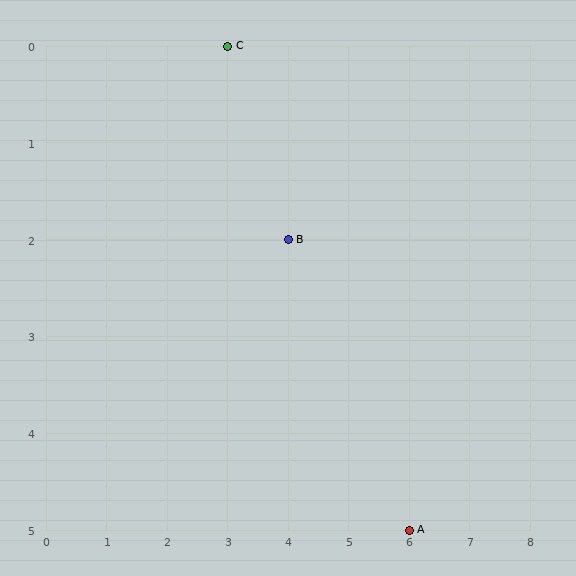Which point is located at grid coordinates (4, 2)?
Point B is at (4, 2).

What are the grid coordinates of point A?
Point A is at grid coordinates (6, 5).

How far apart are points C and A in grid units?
Points C and A are 3 columns and 5 rows apart (about 5.8 grid units diagonally).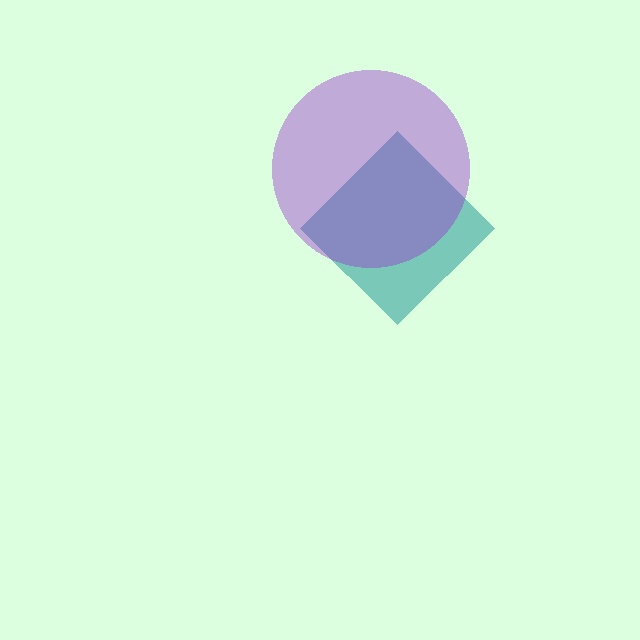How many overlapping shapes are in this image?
There are 2 overlapping shapes in the image.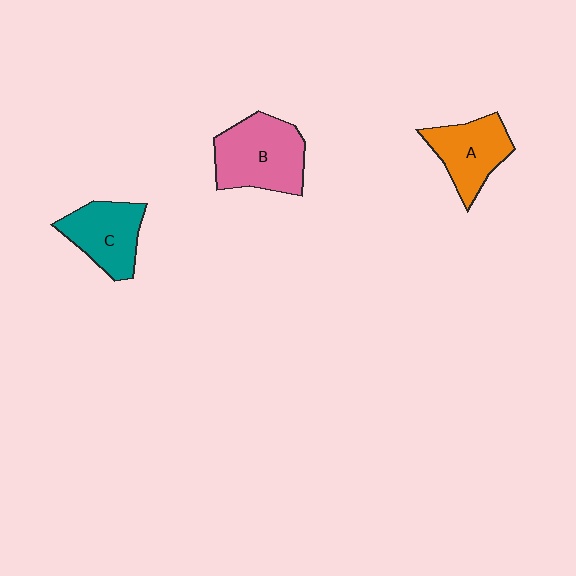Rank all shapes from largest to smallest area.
From largest to smallest: B (pink), C (teal), A (orange).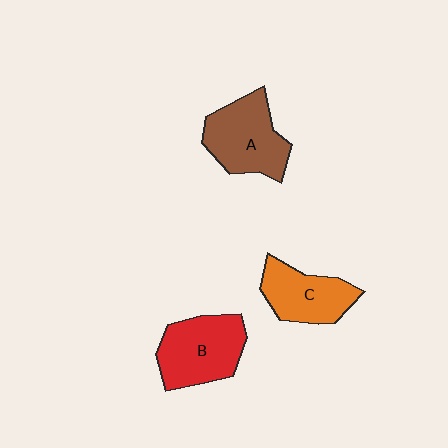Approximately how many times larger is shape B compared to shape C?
Approximately 1.2 times.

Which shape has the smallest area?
Shape C (orange).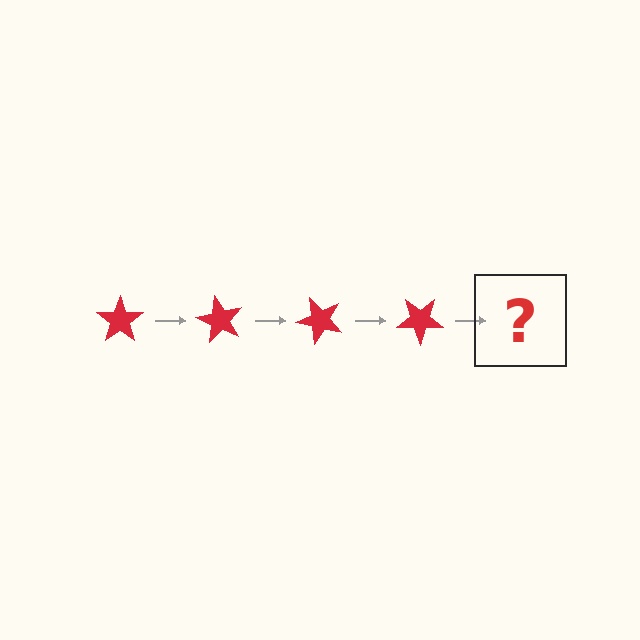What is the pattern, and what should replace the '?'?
The pattern is that the star rotates 60 degrees each step. The '?' should be a red star rotated 240 degrees.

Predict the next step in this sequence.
The next step is a red star rotated 240 degrees.